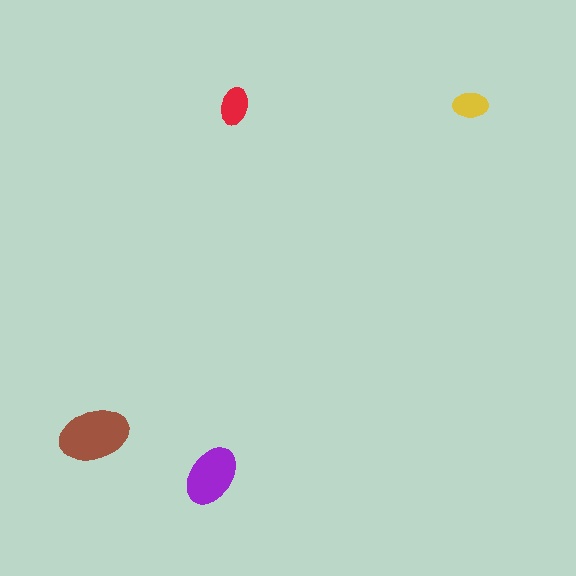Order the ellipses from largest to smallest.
the brown one, the purple one, the red one, the yellow one.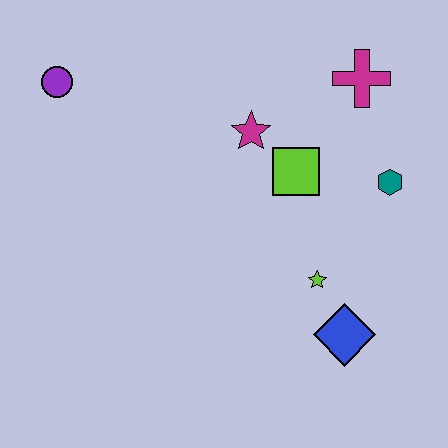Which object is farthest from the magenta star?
The blue diamond is farthest from the magenta star.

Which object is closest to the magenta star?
The lime square is closest to the magenta star.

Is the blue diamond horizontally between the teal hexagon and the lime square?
Yes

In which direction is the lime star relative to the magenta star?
The lime star is below the magenta star.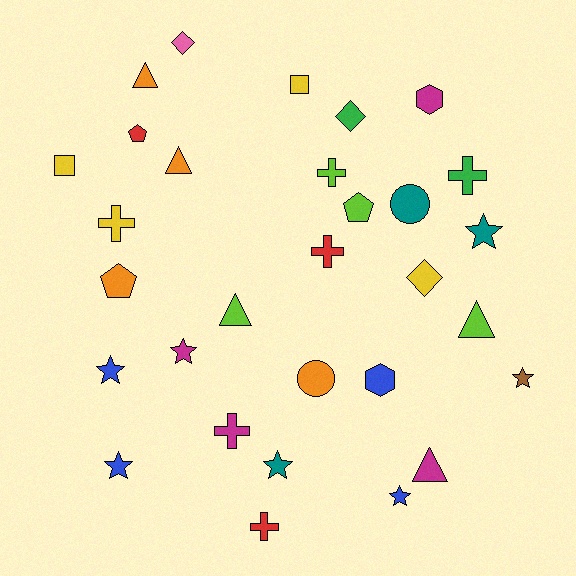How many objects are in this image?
There are 30 objects.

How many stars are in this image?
There are 7 stars.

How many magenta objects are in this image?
There are 4 magenta objects.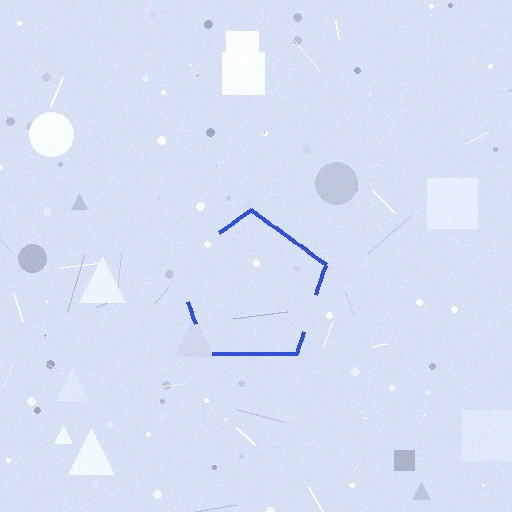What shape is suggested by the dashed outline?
The dashed outline suggests a pentagon.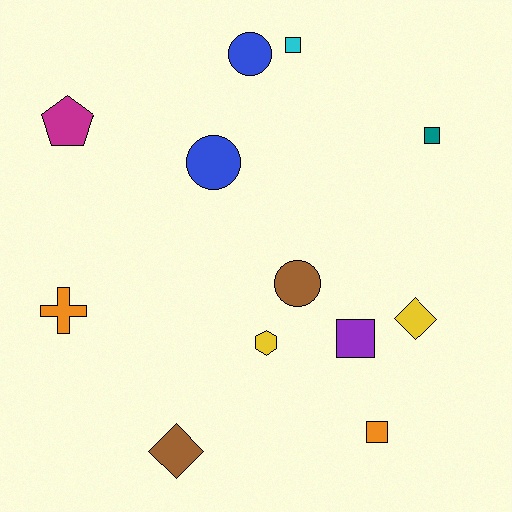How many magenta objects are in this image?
There is 1 magenta object.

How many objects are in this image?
There are 12 objects.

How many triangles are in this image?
There are no triangles.